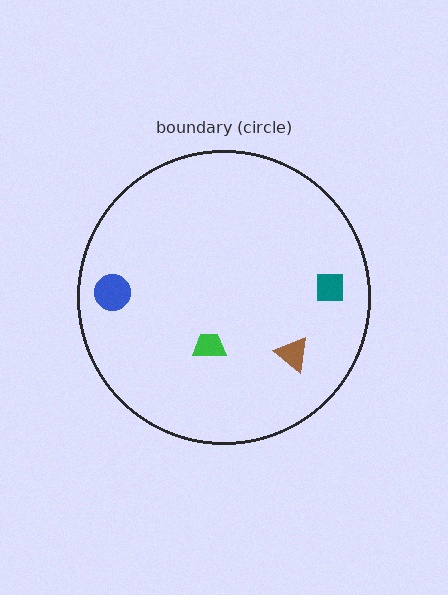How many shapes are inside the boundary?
4 inside, 0 outside.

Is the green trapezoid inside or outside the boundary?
Inside.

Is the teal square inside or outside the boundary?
Inside.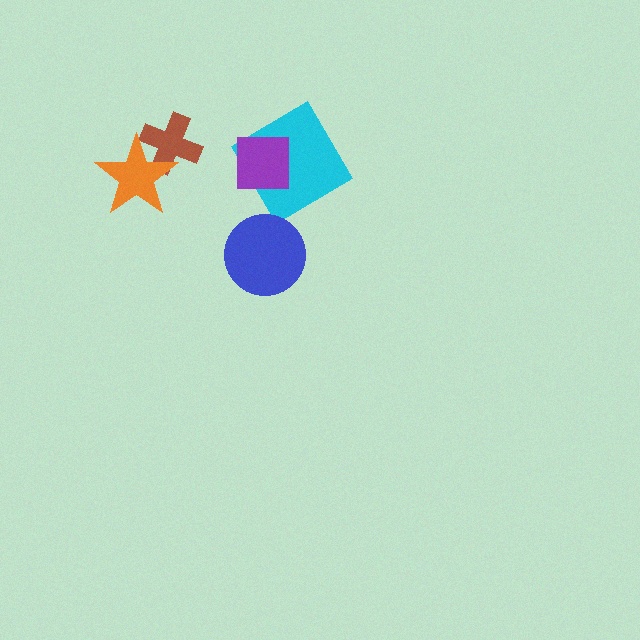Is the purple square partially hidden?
No, no other shape covers it.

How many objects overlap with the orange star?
1 object overlaps with the orange star.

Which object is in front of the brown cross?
The orange star is in front of the brown cross.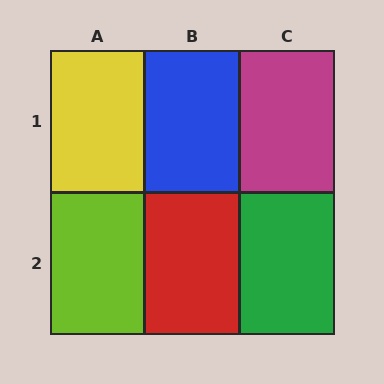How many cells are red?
1 cell is red.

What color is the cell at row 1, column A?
Yellow.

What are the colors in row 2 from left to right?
Lime, red, green.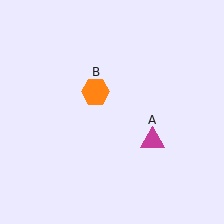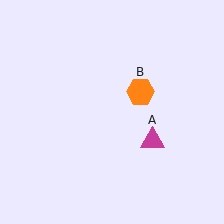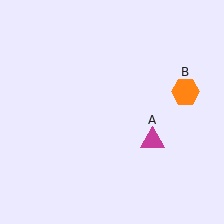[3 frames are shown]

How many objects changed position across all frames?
1 object changed position: orange hexagon (object B).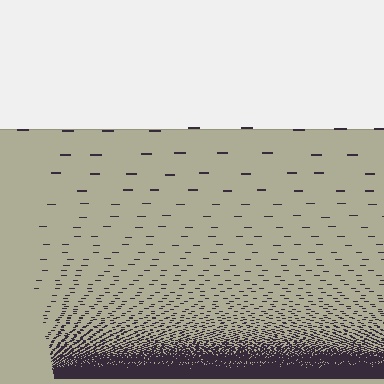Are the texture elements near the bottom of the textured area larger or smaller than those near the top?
Smaller. The gradient is inverted — elements near the bottom are smaller and denser.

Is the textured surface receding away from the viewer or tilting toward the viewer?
The surface appears to tilt toward the viewer. Texture elements get larger and sparser toward the top.